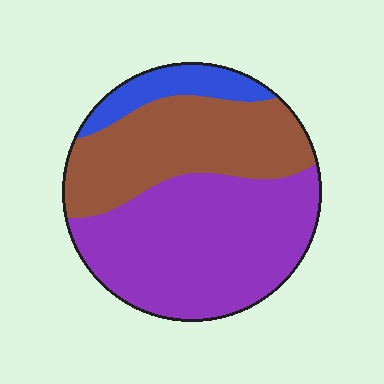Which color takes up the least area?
Blue, at roughly 10%.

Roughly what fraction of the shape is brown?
Brown takes up about three eighths (3/8) of the shape.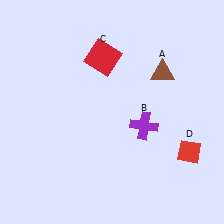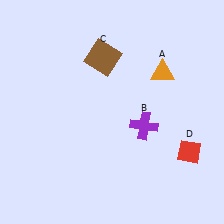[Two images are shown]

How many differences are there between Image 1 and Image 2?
There are 2 differences between the two images.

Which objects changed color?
A changed from brown to orange. C changed from red to brown.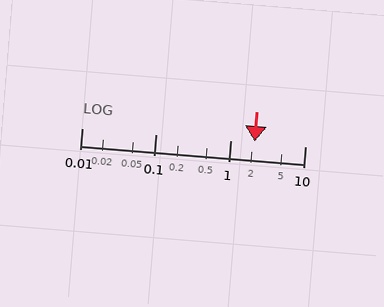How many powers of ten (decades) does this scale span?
The scale spans 3 decades, from 0.01 to 10.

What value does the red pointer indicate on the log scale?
The pointer indicates approximately 2.1.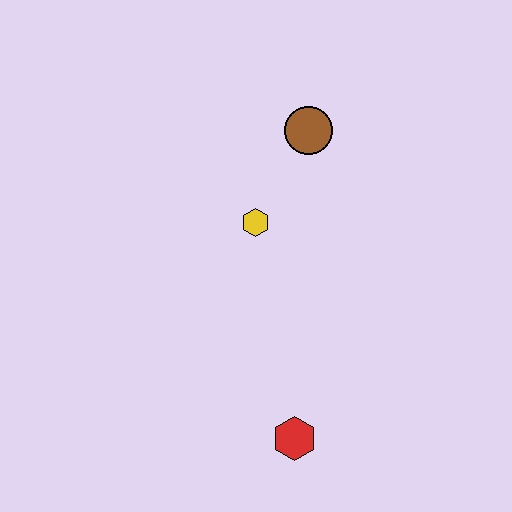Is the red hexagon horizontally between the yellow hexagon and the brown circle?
Yes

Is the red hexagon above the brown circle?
No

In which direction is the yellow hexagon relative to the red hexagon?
The yellow hexagon is above the red hexagon.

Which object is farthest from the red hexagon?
The brown circle is farthest from the red hexagon.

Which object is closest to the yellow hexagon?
The brown circle is closest to the yellow hexagon.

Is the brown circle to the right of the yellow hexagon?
Yes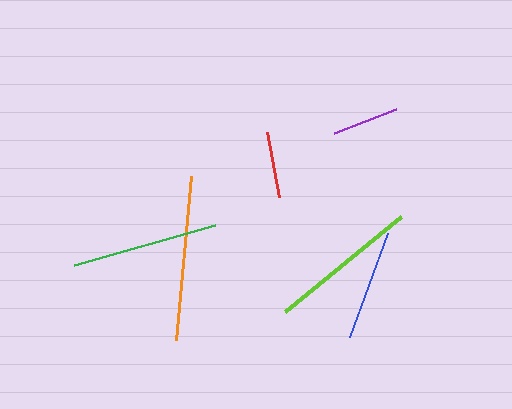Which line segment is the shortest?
The red line is the shortest at approximately 66 pixels.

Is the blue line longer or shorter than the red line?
The blue line is longer than the red line.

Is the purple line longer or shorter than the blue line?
The blue line is longer than the purple line.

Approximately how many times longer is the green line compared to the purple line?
The green line is approximately 2.2 times the length of the purple line.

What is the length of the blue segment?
The blue segment is approximately 111 pixels long.